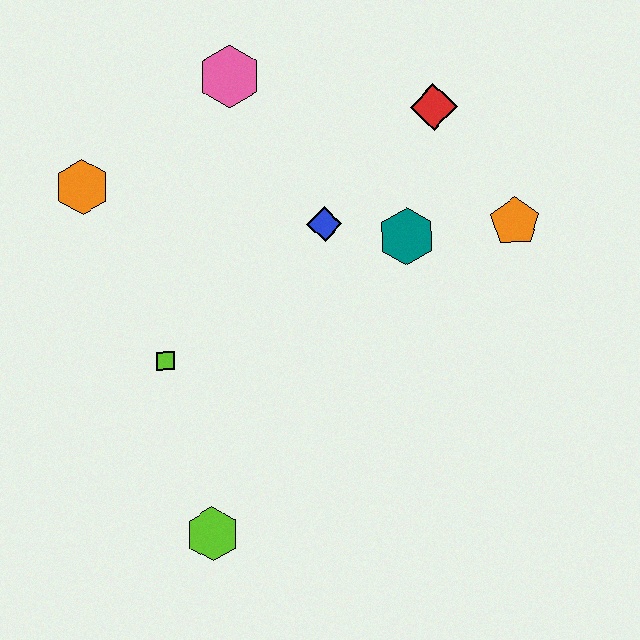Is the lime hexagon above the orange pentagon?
No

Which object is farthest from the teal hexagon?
The lime hexagon is farthest from the teal hexagon.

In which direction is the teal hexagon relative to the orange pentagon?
The teal hexagon is to the left of the orange pentagon.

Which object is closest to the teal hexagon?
The blue diamond is closest to the teal hexagon.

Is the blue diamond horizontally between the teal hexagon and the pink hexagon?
Yes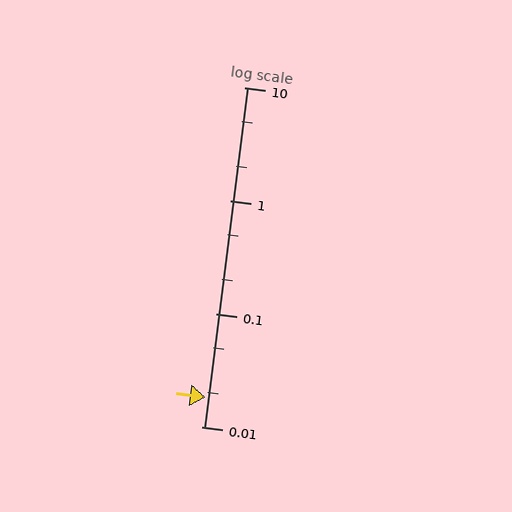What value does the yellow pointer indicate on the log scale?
The pointer indicates approximately 0.018.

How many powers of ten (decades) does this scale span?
The scale spans 3 decades, from 0.01 to 10.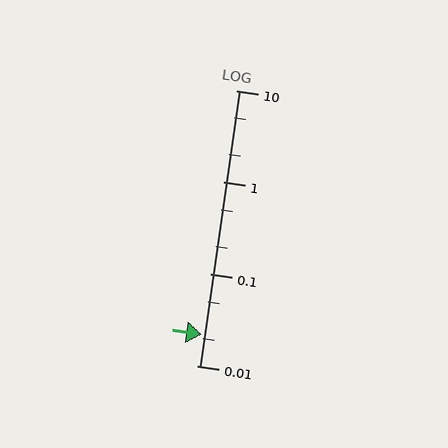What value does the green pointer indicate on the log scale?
The pointer indicates approximately 0.022.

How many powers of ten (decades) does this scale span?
The scale spans 3 decades, from 0.01 to 10.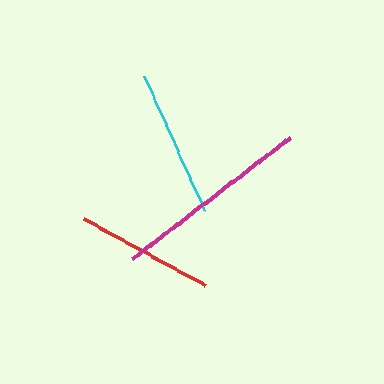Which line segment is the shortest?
The red line is the shortest at approximately 139 pixels.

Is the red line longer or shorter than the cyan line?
The cyan line is longer than the red line.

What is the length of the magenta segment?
The magenta segment is approximately 199 pixels long.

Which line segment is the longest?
The magenta line is the longest at approximately 199 pixels.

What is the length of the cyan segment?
The cyan segment is approximately 147 pixels long.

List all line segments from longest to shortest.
From longest to shortest: magenta, cyan, red.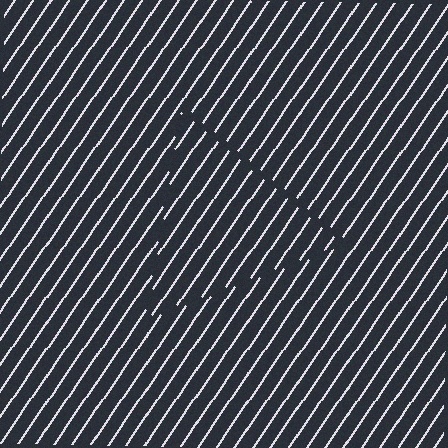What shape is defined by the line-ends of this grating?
An illusory triangle. The interior of the shape contains the same grating, shifted by half a period — the contour is defined by the phase discontinuity where line-ends from the inner and outer gratings abut.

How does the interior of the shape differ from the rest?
The interior of the shape contains the same grating, shifted by half a period — the contour is defined by the phase discontinuity where line-ends from the inner and outer gratings abut.